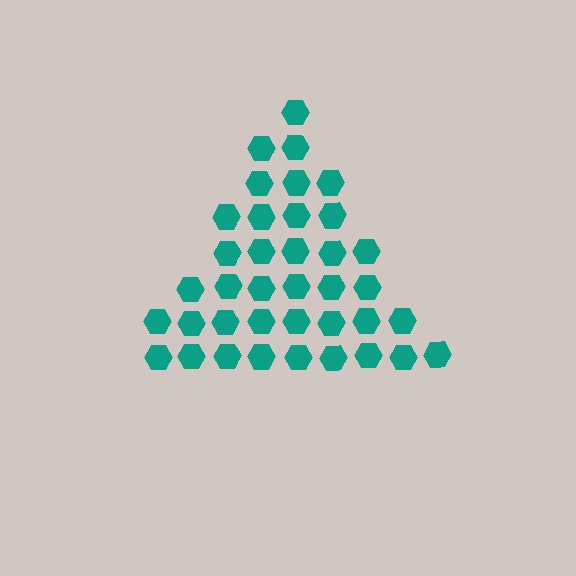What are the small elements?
The small elements are hexagons.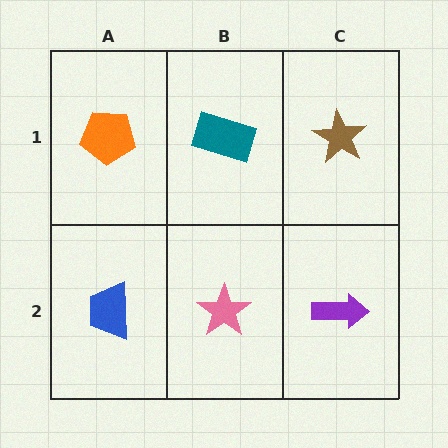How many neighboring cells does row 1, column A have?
2.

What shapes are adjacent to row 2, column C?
A brown star (row 1, column C), a pink star (row 2, column B).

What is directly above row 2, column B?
A teal rectangle.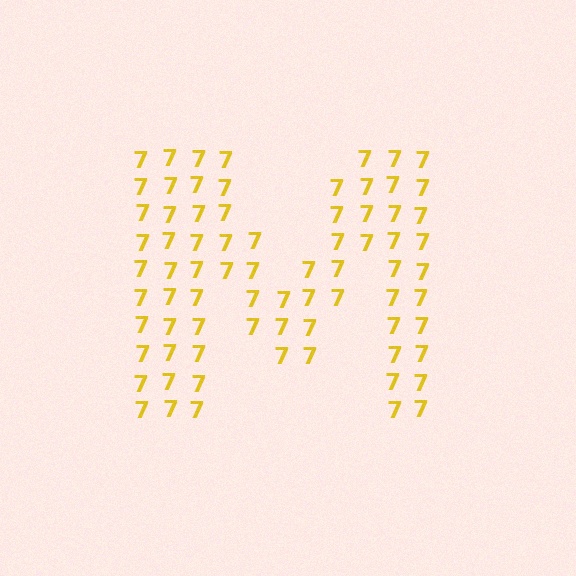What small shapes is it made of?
It is made of small digit 7's.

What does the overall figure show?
The overall figure shows the letter M.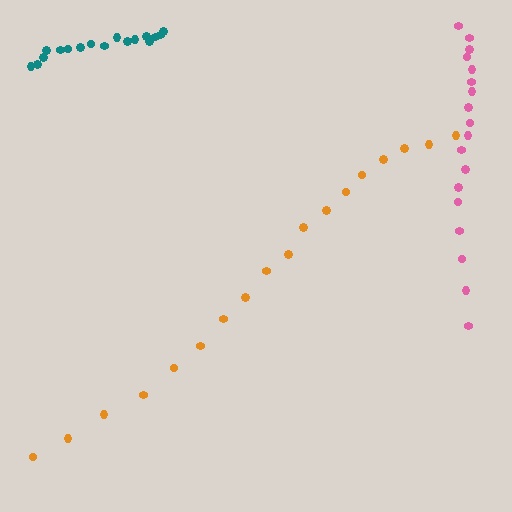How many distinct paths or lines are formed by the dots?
There are 3 distinct paths.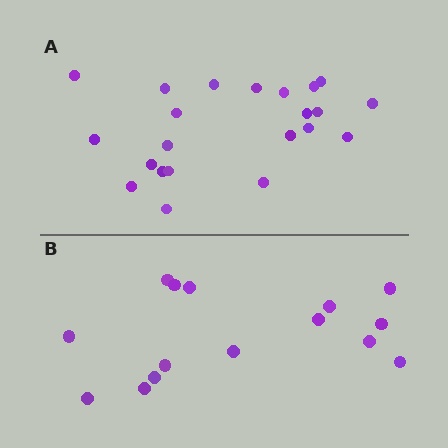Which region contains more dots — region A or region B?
Region A (the top region) has more dots.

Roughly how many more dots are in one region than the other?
Region A has roughly 8 or so more dots than region B.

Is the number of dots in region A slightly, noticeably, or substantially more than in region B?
Region A has substantially more. The ratio is roughly 1.5 to 1.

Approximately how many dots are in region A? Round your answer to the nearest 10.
About 20 dots. (The exact count is 22, which rounds to 20.)